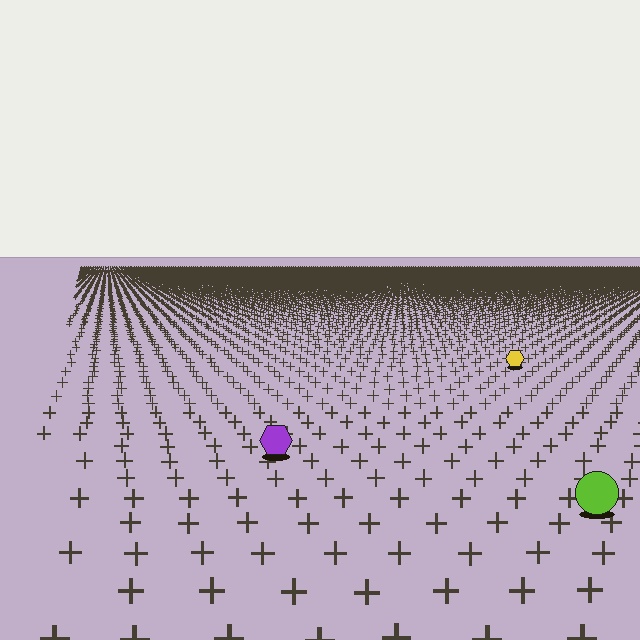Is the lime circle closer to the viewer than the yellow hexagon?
Yes. The lime circle is closer — you can tell from the texture gradient: the ground texture is coarser near it.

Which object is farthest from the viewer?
The yellow hexagon is farthest from the viewer. It appears smaller and the ground texture around it is denser.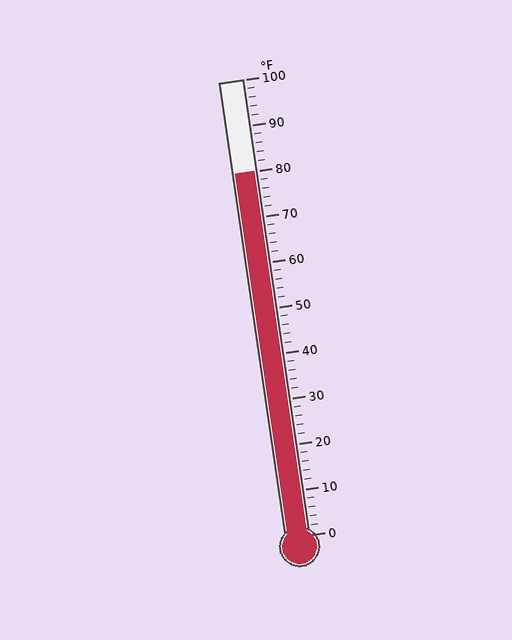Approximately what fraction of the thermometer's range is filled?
The thermometer is filled to approximately 80% of its range.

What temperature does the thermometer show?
The thermometer shows approximately 80°F.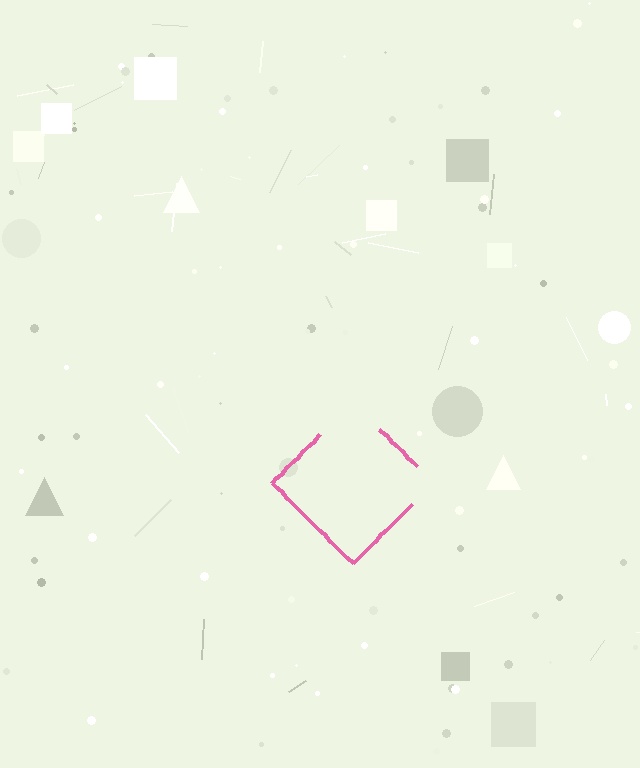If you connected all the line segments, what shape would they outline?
They would outline a diamond.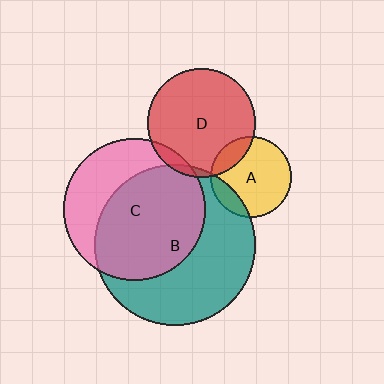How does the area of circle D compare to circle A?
Approximately 1.8 times.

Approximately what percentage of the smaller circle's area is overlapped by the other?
Approximately 15%.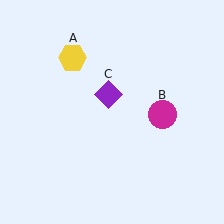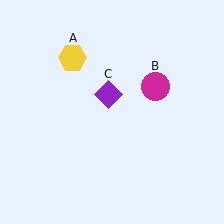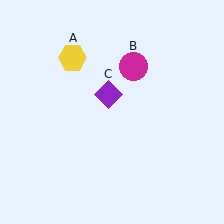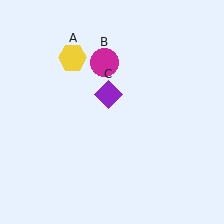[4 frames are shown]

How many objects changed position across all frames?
1 object changed position: magenta circle (object B).